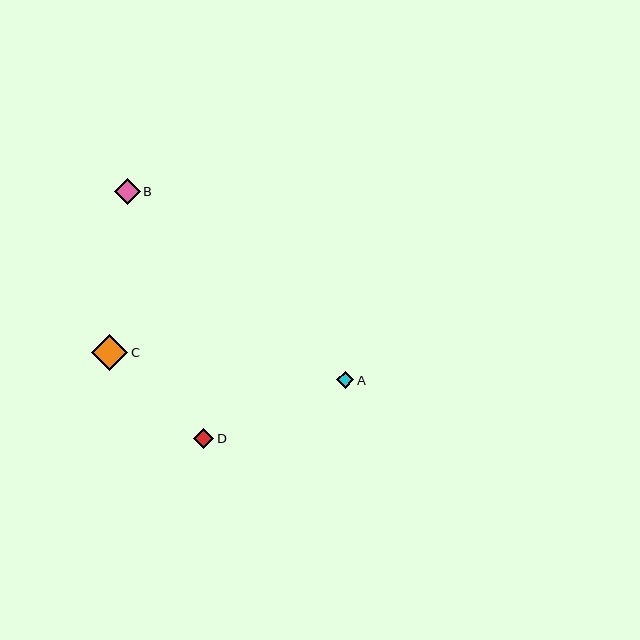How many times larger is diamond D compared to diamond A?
Diamond D is approximately 1.2 times the size of diamond A.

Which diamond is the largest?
Diamond C is the largest with a size of approximately 37 pixels.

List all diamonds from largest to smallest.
From largest to smallest: C, B, D, A.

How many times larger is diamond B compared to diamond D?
Diamond B is approximately 1.2 times the size of diamond D.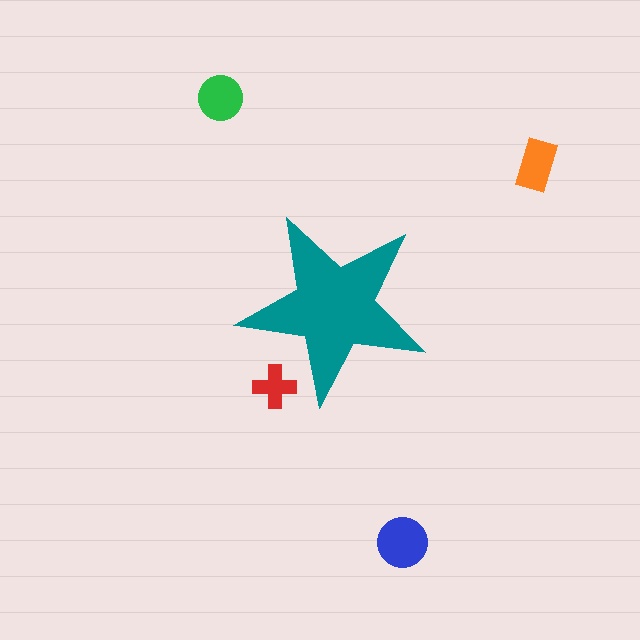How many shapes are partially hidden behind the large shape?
1 shape is partially hidden.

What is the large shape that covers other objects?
A teal star.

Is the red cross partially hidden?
Yes, the red cross is partially hidden behind the teal star.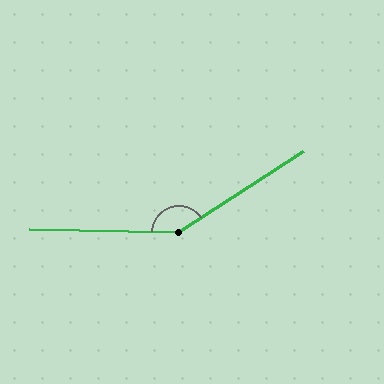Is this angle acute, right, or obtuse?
It is obtuse.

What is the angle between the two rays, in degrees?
Approximately 146 degrees.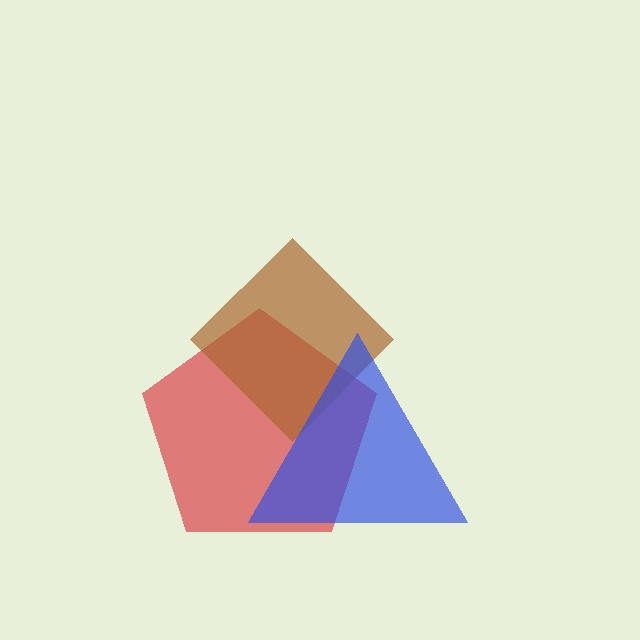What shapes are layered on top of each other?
The layered shapes are: a red pentagon, a brown diamond, a blue triangle.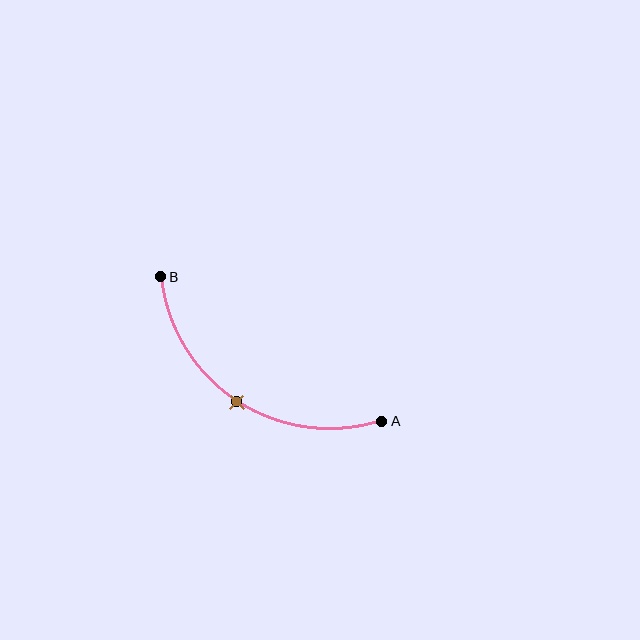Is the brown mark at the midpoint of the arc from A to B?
Yes. The brown mark lies on the arc at equal arc-length from both A and B — it is the arc midpoint.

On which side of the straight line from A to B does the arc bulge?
The arc bulges below the straight line connecting A and B.